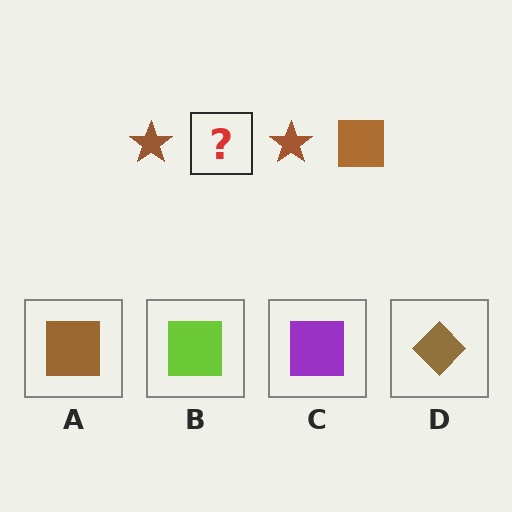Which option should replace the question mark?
Option A.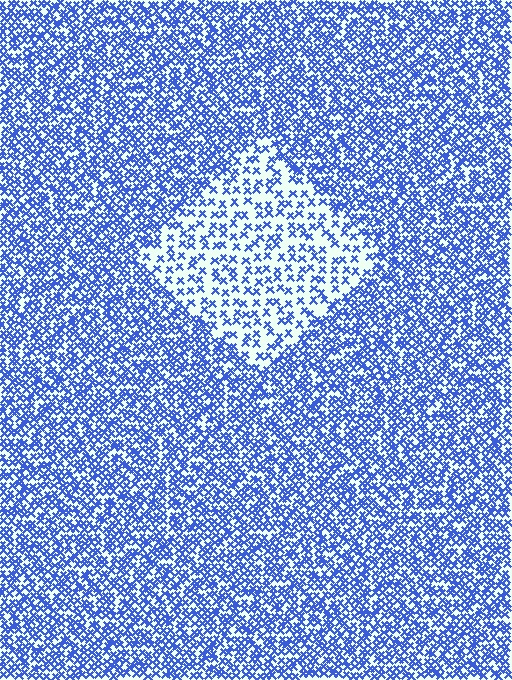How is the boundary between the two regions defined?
The boundary is defined by a change in element density (approximately 2.3x ratio). All elements are the same color, size, and shape.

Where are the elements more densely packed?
The elements are more densely packed outside the diamond boundary.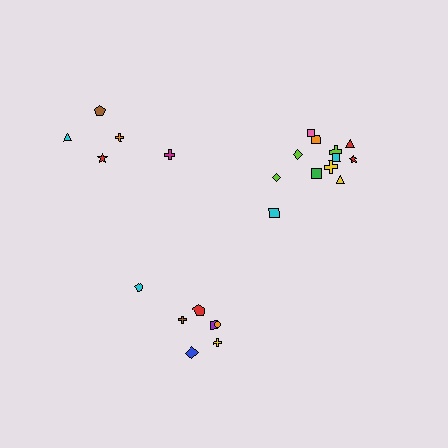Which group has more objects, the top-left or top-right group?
The top-right group.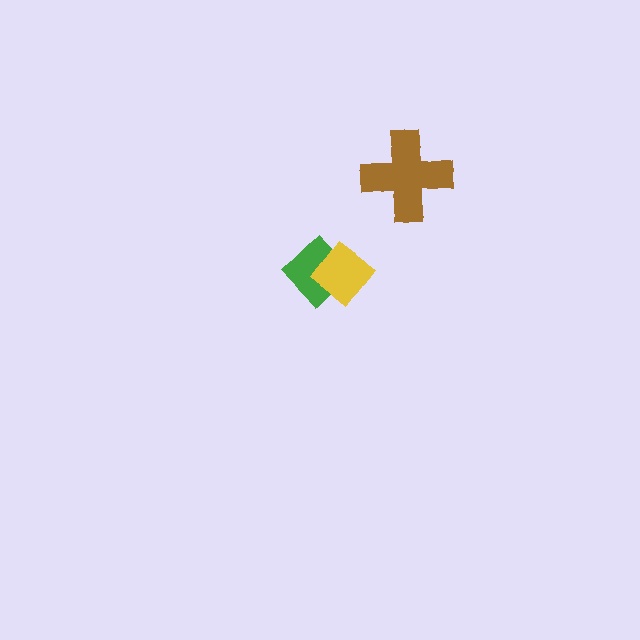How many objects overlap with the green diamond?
1 object overlaps with the green diamond.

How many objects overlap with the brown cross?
0 objects overlap with the brown cross.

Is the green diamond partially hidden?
Yes, it is partially covered by another shape.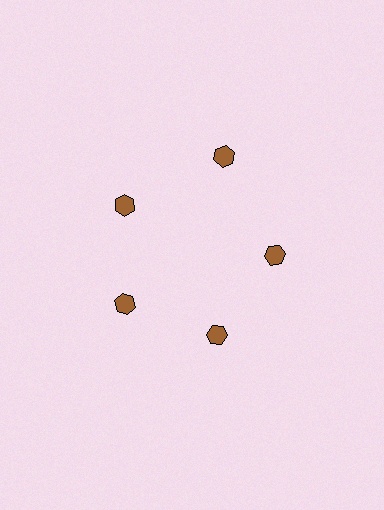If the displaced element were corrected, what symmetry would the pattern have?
It would have 5-fold rotational symmetry — the pattern would map onto itself every 72 degrees.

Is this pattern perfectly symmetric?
No. The 5 brown hexagons are arranged in a ring, but one element near the 1 o'clock position is pushed outward from the center, breaking the 5-fold rotational symmetry.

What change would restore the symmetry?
The symmetry would be restored by moving it inward, back onto the ring so that all 5 hexagons sit at equal angles and equal distance from the center.